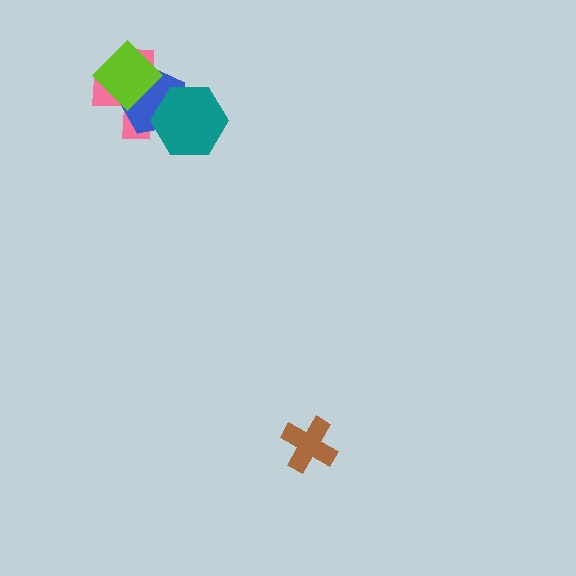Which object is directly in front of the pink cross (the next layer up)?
The blue pentagon is directly in front of the pink cross.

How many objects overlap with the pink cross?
3 objects overlap with the pink cross.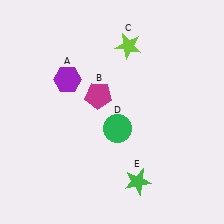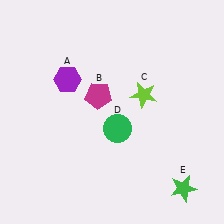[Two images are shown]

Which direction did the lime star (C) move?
The lime star (C) moved down.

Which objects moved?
The objects that moved are: the lime star (C), the green star (E).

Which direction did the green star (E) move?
The green star (E) moved right.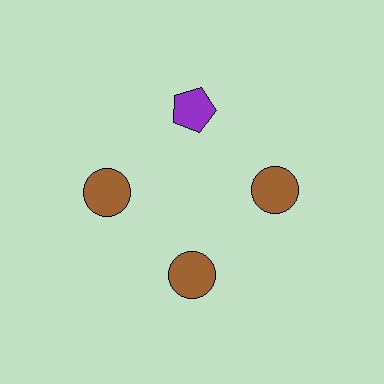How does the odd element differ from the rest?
It differs in both color (purple instead of brown) and shape (pentagon instead of circle).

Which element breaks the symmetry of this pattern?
The purple pentagon at roughly the 12 o'clock position breaks the symmetry. All other shapes are brown circles.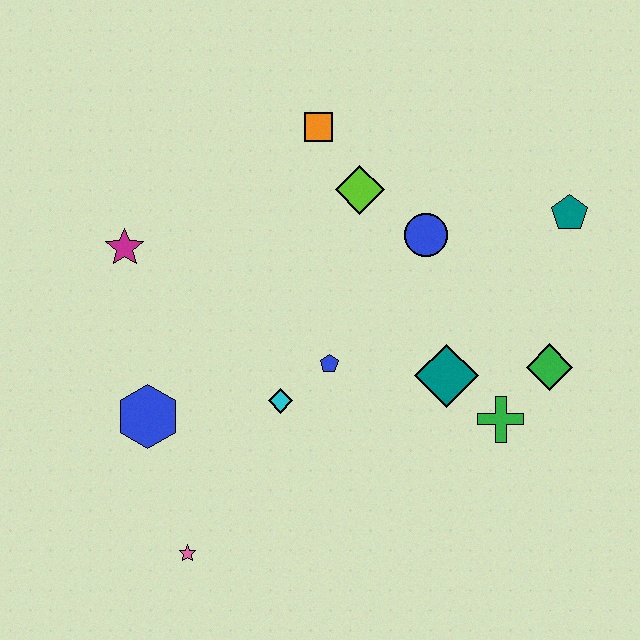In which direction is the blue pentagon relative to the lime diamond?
The blue pentagon is below the lime diamond.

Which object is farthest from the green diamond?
The magenta star is farthest from the green diamond.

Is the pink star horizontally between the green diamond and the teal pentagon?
No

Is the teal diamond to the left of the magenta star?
No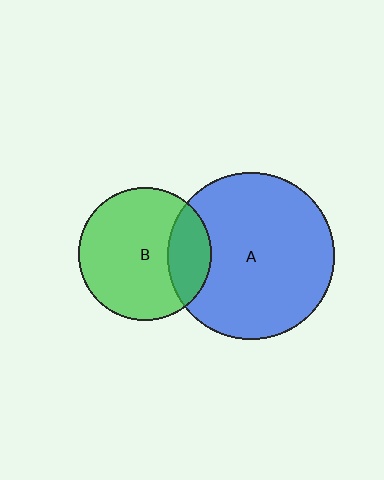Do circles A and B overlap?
Yes.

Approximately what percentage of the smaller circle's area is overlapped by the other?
Approximately 25%.